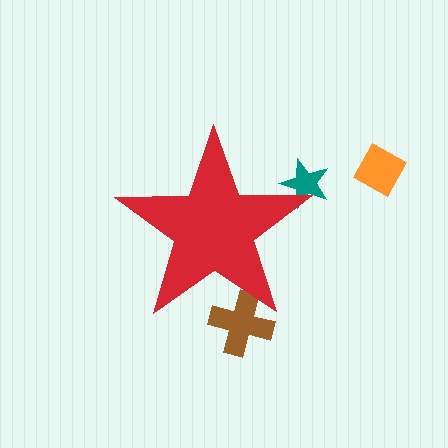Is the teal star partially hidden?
Yes, the teal star is partially hidden behind the red star.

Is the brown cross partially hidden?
Yes, the brown cross is partially hidden behind the red star.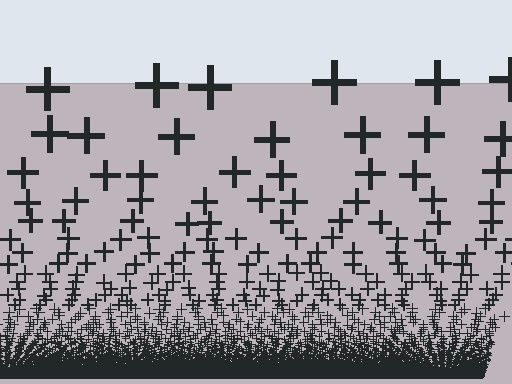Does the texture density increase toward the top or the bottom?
Density increases toward the bottom.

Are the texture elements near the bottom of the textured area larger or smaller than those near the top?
Smaller. The gradient is inverted — elements near the bottom are smaller and denser.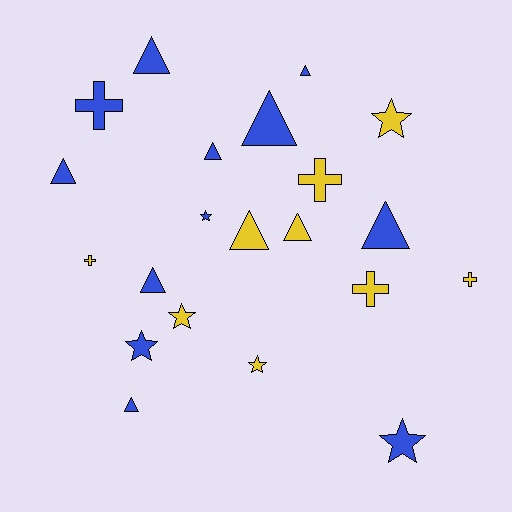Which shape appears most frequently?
Triangle, with 10 objects.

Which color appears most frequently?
Blue, with 12 objects.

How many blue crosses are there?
There is 1 blue cross.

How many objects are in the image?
There are 21 objects.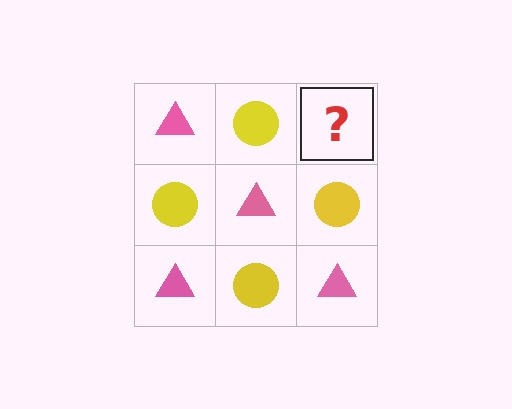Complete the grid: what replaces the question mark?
The question mark should be replaced with a pink triangle.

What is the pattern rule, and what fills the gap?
The rule is that it alternates pink triangle and yellow circle in a checkerboard pattern. The gap should be filled with a pink triangle.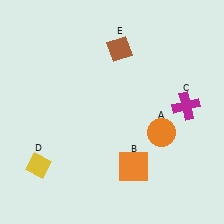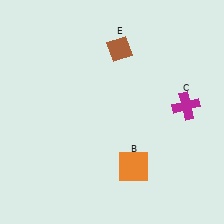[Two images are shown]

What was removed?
The orange circle (A), the yellow diamond (D) were removed in Image 2.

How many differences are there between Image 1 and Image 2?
There are 2 differences between the two images.